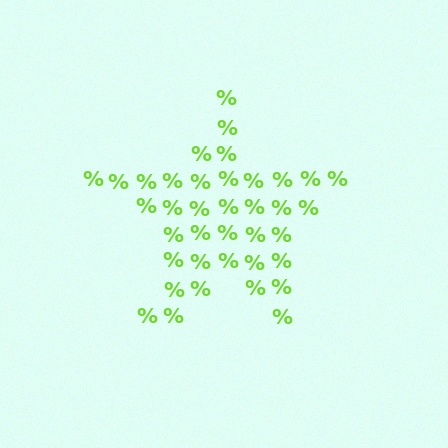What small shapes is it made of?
It is made of small percent signs.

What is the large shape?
The large shape is a star.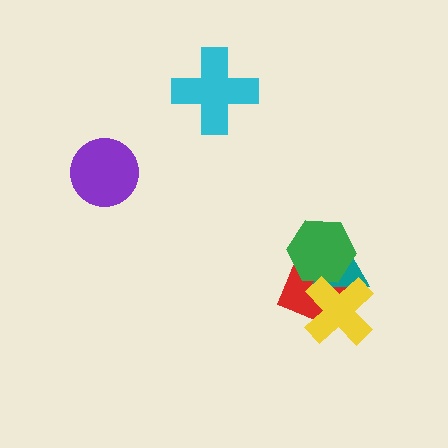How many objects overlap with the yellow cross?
3 objects overlap with the yellow cross.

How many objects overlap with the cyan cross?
0 objects overlap with the cyan cross.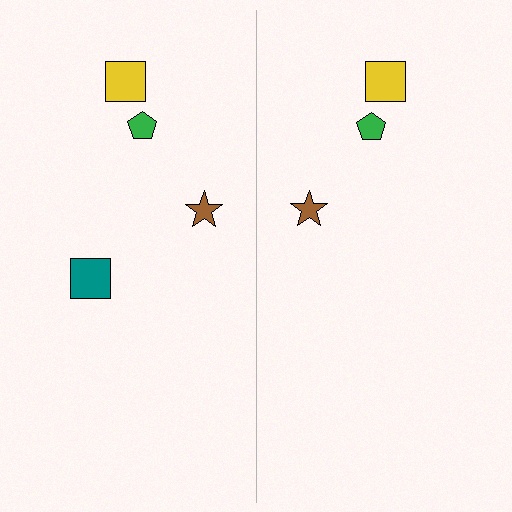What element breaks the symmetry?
A teal square is missing from the right side.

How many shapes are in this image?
There are 7 shapes in this image.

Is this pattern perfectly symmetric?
No, the pattern is not perfectly symmetric. A teal square is missing from the right side.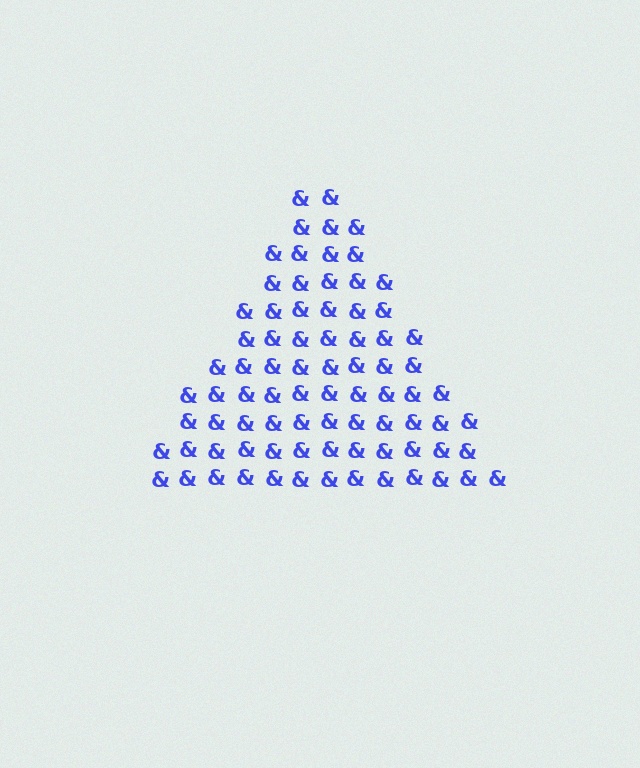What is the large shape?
The large shape is a triangle.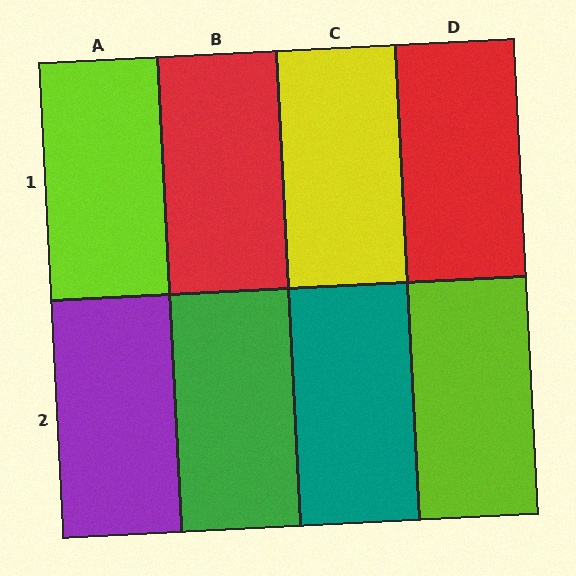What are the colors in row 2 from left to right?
Purple, green, teal, lime.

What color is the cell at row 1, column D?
Red.